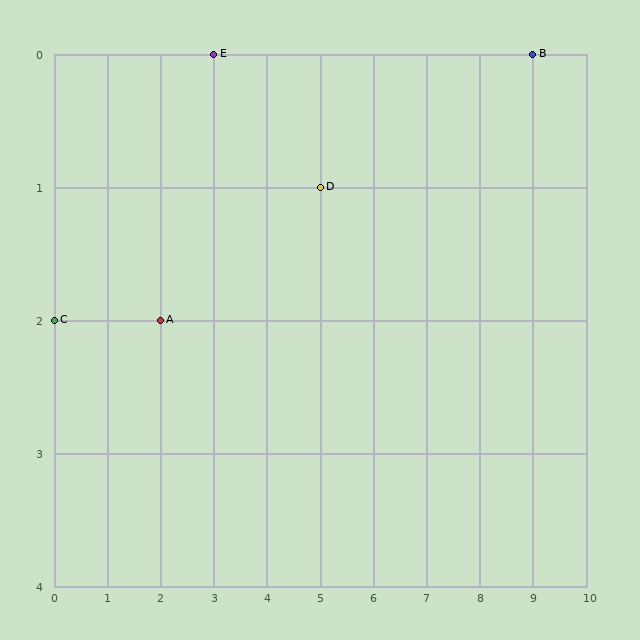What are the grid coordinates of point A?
Point A is at grid coordinates (2, 2).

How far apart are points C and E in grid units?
Points C and E are 3 columns and 2 rows apart (about 3.6 grid units diagonally).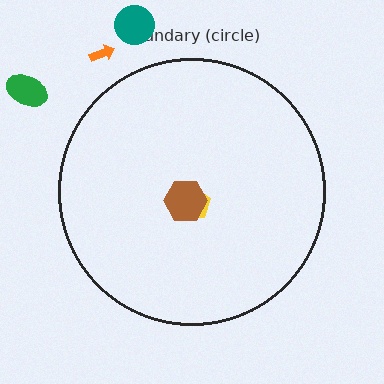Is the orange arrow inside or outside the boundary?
Outside.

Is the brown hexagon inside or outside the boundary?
Inside.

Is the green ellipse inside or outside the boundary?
Outside.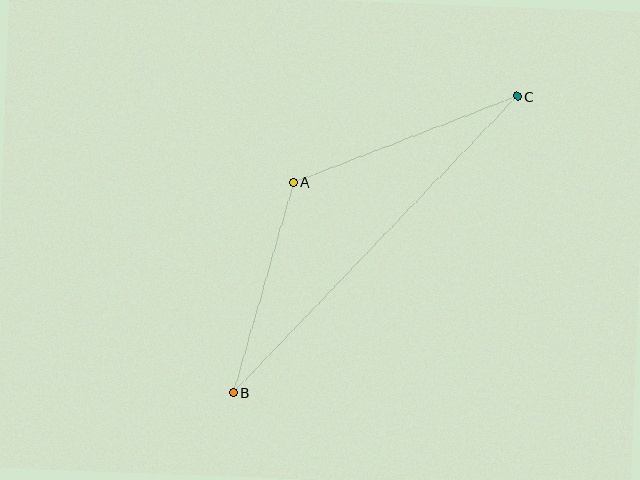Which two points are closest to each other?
Points A and B are closest to each other.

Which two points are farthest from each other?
Points B and C are farthest from each other.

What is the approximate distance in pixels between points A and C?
The distance between A and C is approximately 240 pixels.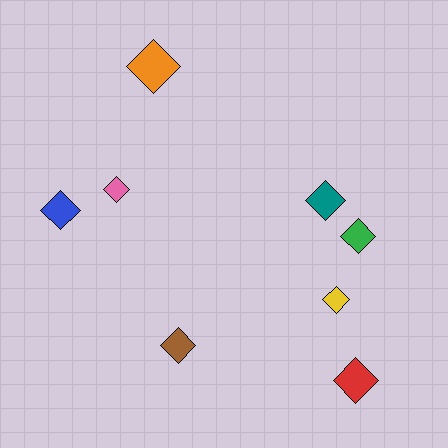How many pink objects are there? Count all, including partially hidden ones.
There is 1 pink object.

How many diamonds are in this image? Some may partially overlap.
There are 8 diamonds.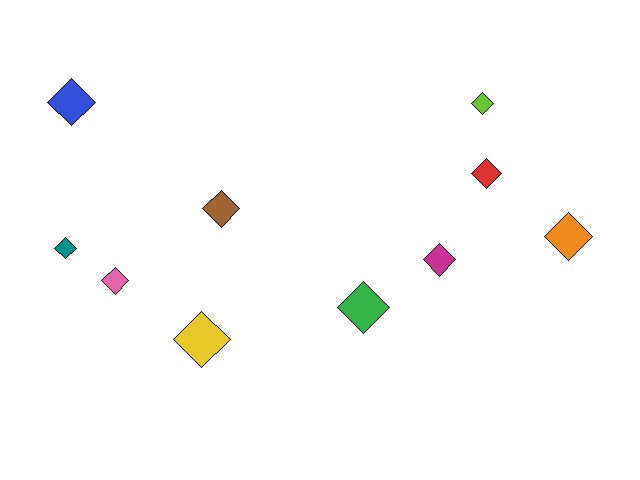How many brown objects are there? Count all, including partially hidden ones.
There is 1 brown object.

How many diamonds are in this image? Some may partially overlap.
There are 10 diamonds.